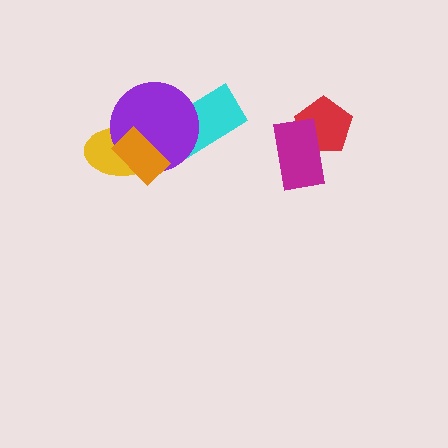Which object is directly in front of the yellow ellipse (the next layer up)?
The purple circle is directly in front of the yellow ellipse.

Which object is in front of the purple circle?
The orange rectangle is in front of the purple circle.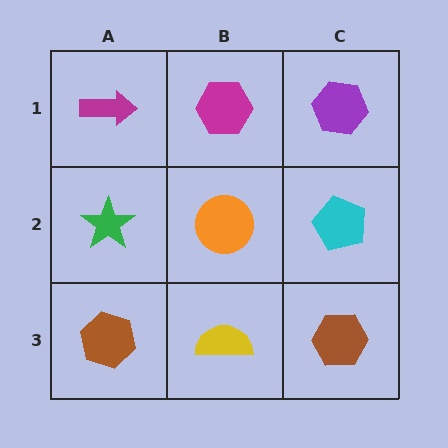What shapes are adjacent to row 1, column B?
An orange circle (row 2, column B), a magenta arrow (row 1, column A), a purple hexagon (row 1, column C).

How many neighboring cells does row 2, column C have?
3.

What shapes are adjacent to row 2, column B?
A magenta hexagon (row 1, column B), a yellow semicircle (row 3, column B), a green star (row 2, column A), a cyan pentagon (row 2, column C).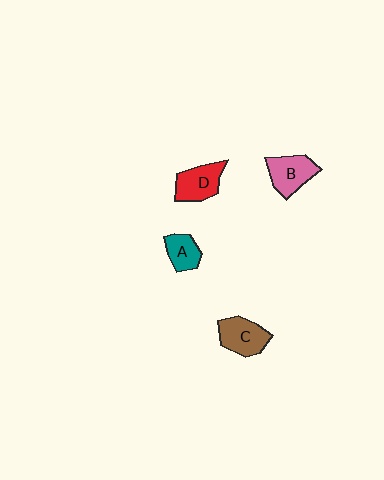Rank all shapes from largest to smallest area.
From largest to smallest: C (brown), B (pink), D (red), A (teal).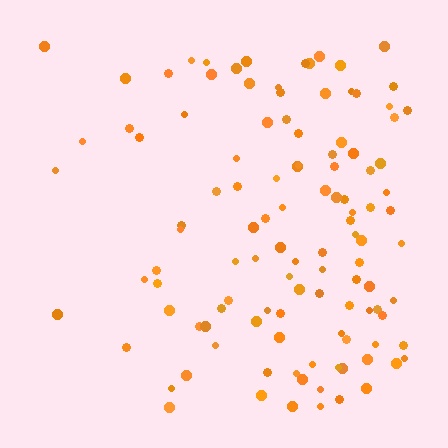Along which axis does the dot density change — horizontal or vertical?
Horizontal.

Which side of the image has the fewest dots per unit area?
The left.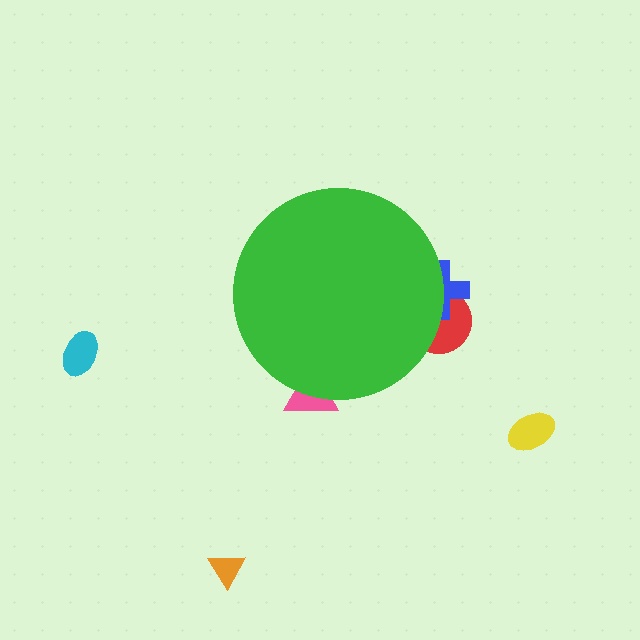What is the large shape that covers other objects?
A green circle.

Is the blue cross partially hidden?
Yes, the blue cross is partially hidden behind the green circle.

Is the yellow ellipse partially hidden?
No, the yellow ellipse is fully visible.